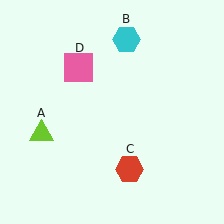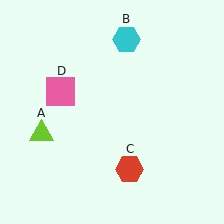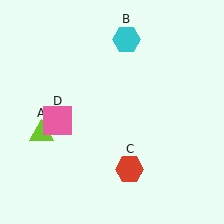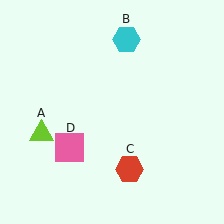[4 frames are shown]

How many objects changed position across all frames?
1 object changed position: pink square (object D).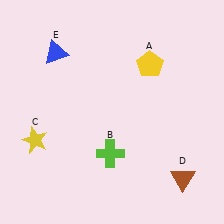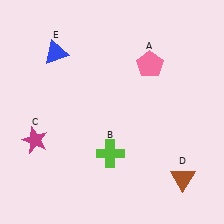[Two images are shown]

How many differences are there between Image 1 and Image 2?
There are 2 differences between the two images.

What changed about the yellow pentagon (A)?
In Image 1, A is yellow. In Image 2, it changed to pink.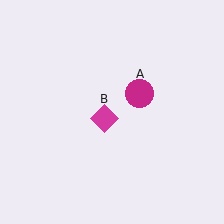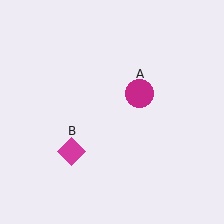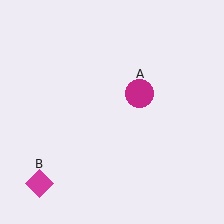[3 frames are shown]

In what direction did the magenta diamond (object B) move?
The magenta diamond (object B) moved down and to the left.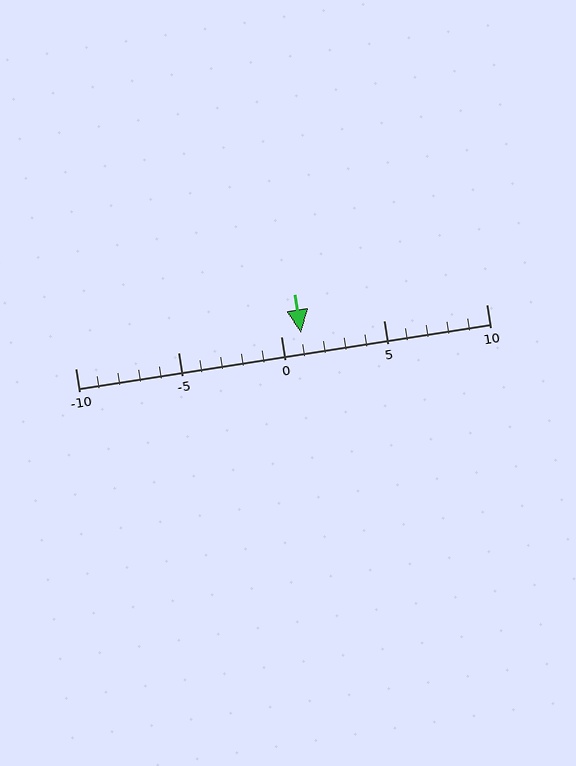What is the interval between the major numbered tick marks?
The major tick marks are spaced 5 units apart.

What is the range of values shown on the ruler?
The ruler shows values from -10 to 10.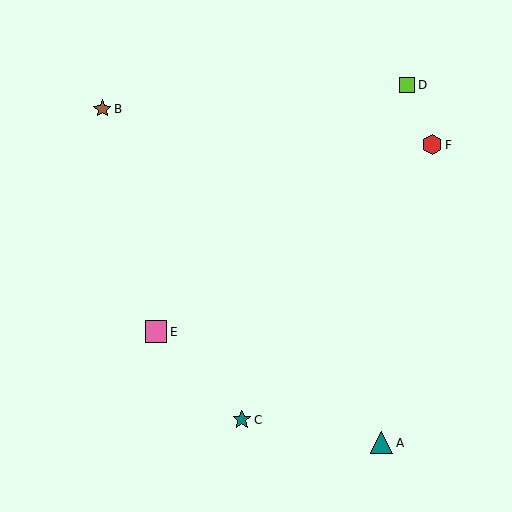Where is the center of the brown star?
The center of the brown star is at (102, 109).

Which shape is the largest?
The teal triangle (labeled A) is the largest.